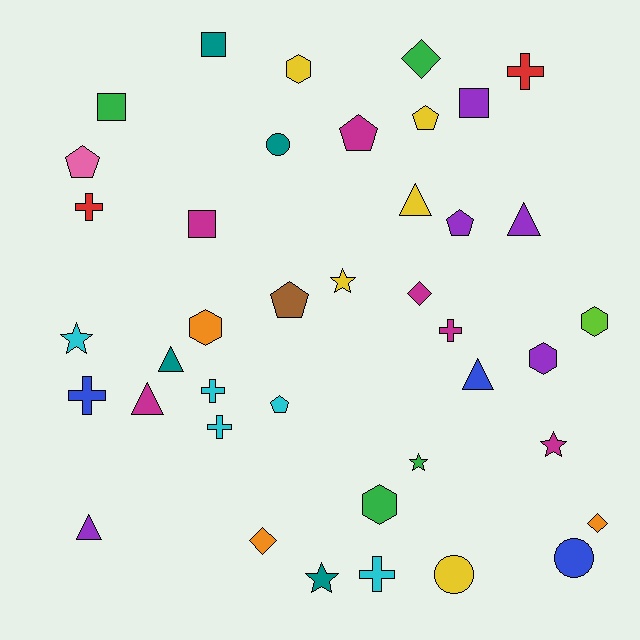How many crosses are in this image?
There are 7 crosses.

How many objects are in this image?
There are 40 objects.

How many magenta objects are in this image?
There are 6 magenta objects.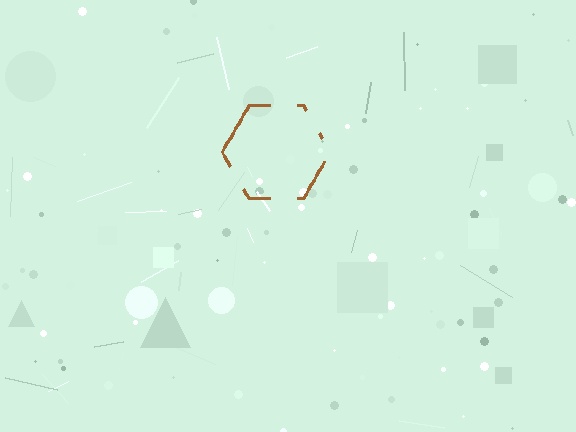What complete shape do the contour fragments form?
The contour fragments form a hexagon.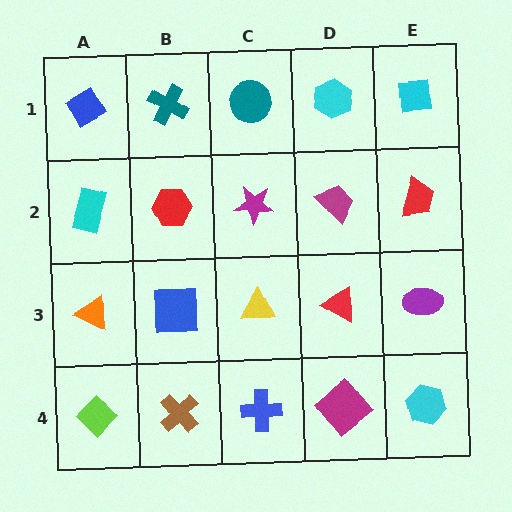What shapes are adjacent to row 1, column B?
A red hexagon (row 2, column B), a blue diamond (row 1, column A), a teal circle (row 1, column C).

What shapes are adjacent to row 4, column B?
A blue square (row 3, column B), a lime diamond (row 4, column A), a blue cross (row 4, column C).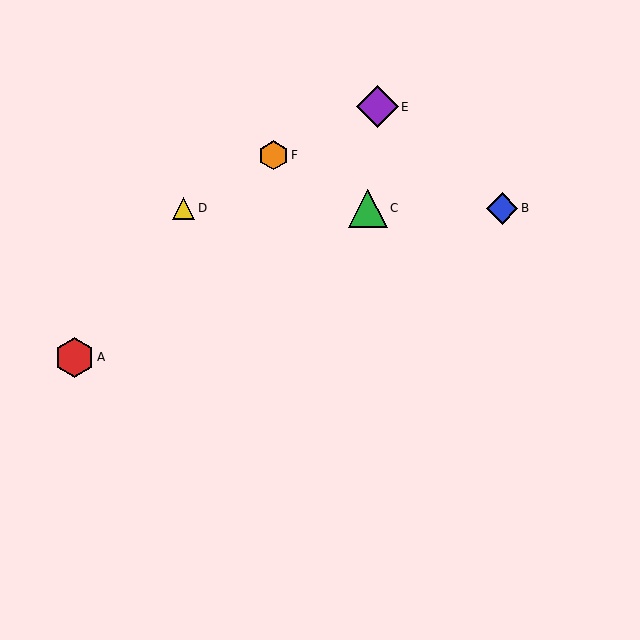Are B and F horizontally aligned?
No, B is at y≈208 and F is at y≈155.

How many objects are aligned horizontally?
3 objects (B, C, D) are aligned horizontally.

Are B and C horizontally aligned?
Yes, both are at y≈208.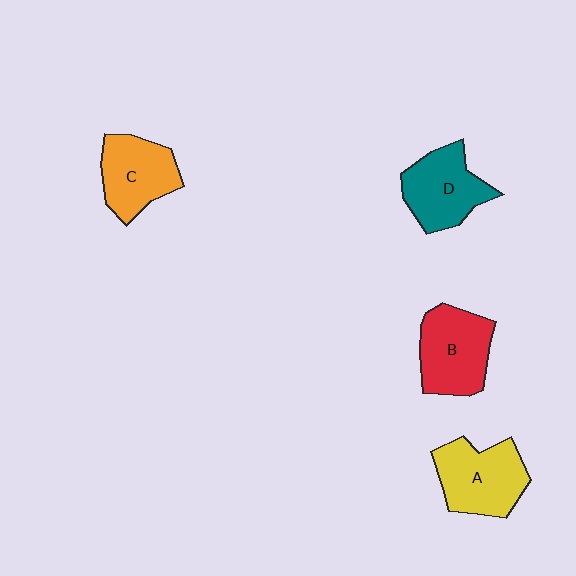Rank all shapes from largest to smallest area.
From largest to smallest: A (yellow), B (red), D (teal), C (orange).